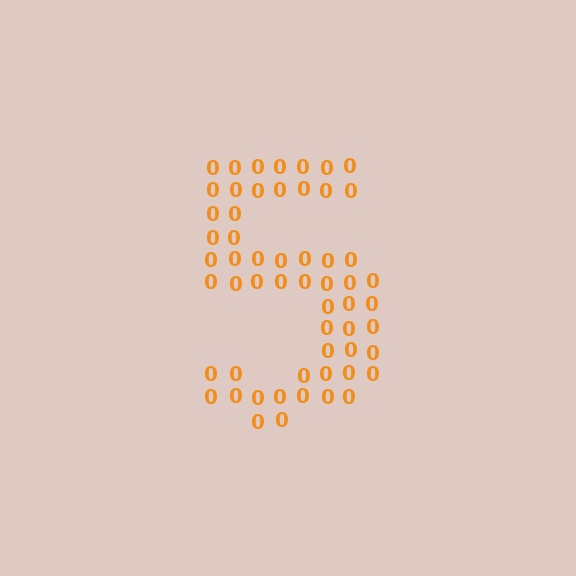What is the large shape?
The large shape is the digit 5.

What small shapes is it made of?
It is made of small digit 0's.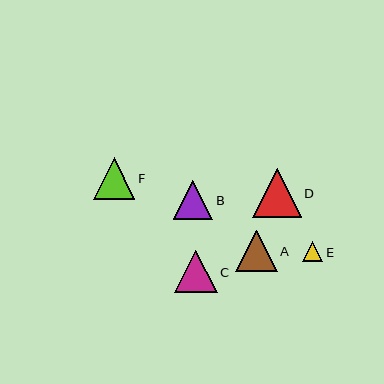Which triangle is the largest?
Triangle D is the largest with a size of approximately 49 pixels.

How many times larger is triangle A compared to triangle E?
Triangle A is approximately 2.1 times the size of triangle E.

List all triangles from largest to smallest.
From largest to smallest: D, C, A, F, B, E.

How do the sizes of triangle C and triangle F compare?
Triangle C and triangle F are approximately the same size.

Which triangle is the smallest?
Triangle E is the smallest with a size of approximately 20 pixels.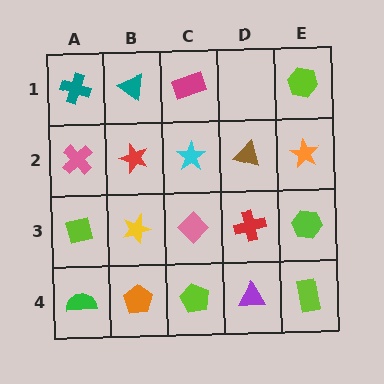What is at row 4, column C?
A lime pentagon.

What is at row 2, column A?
A pink cross.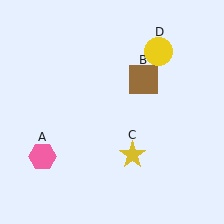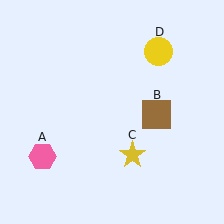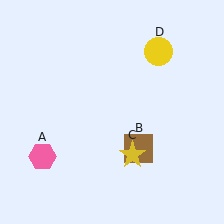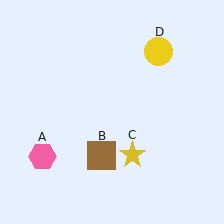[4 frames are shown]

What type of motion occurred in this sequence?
The brown square (object B) rotated clockwise around the center of the scene.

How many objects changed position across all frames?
1 object changed position: brown square (object B).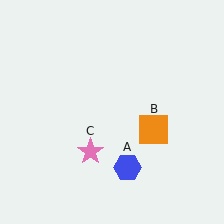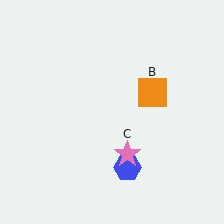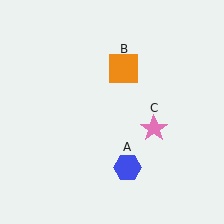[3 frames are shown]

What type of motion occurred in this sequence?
The orange square (object B), pink star (object C) rotated counterclockwise around the center of the scene.